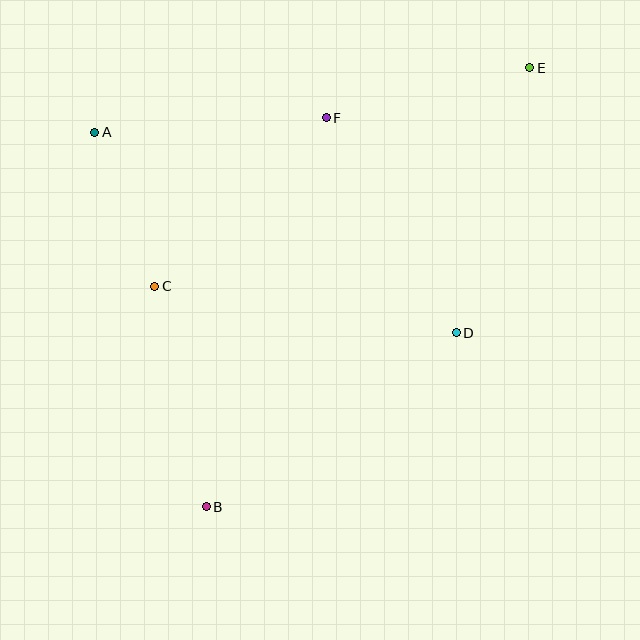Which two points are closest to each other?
Points A and C are closest to each other.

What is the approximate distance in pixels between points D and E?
The distance between D and E is approximately 275 pixels.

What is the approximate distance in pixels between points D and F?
The distance between D and F is approximately 251 pixels.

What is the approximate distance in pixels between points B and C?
The distance between B and C is approximately 227 pixels.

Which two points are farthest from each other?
Points B and E are farthest from each other.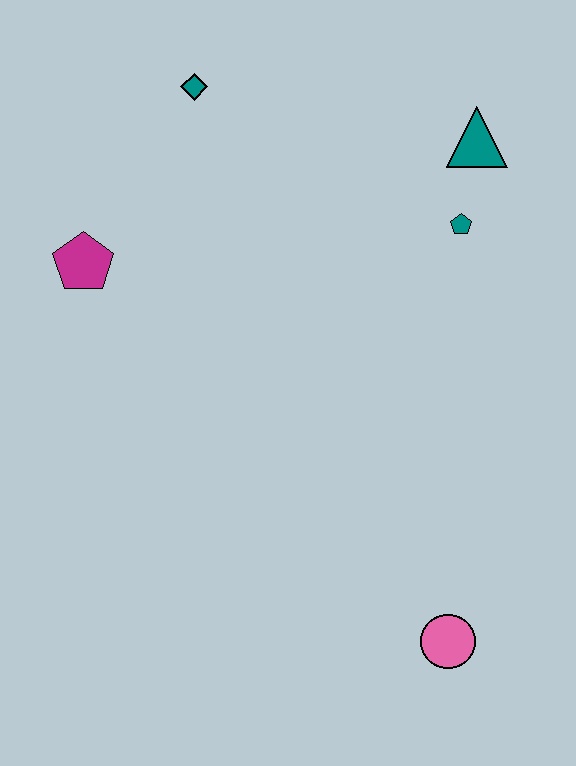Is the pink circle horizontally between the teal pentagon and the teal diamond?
Yes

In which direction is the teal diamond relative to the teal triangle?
The teal diamond is to the left of the teal triangle.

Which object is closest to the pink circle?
The teal pentagon is closest to the pink circle.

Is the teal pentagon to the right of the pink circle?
Yes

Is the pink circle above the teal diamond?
No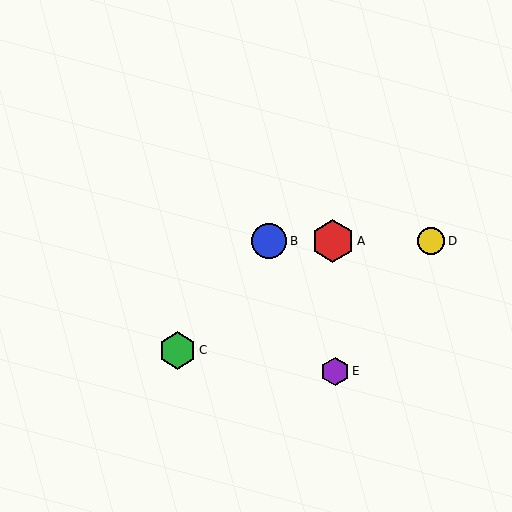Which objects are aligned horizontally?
Objects A, B, D are aligned horizontally.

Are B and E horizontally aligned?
No, B is at y≈241 and E is at y≈371.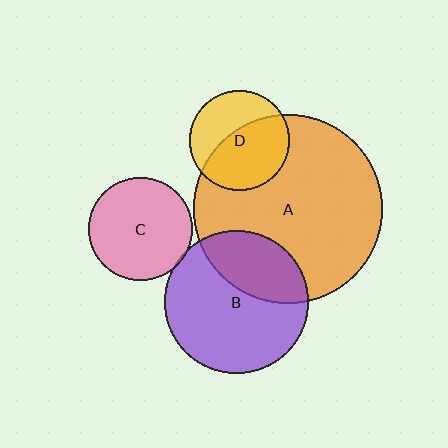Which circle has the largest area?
Circle A (orange).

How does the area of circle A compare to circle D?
Approximately 3.6 times.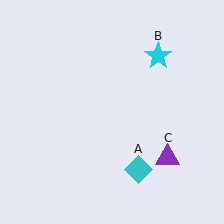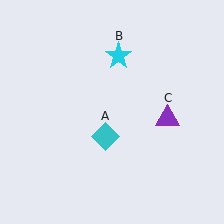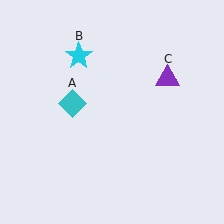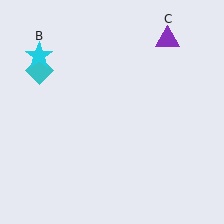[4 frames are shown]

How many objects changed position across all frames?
3 objects changed position: cyan diamond (object A), cyan star (object B), purple triangle (object C).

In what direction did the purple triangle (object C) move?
The purple triangle (object C) moved up.